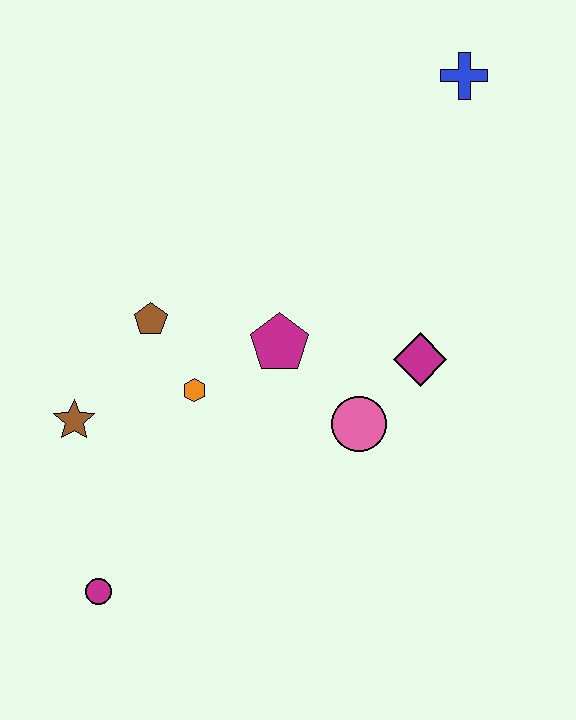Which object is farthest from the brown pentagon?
The blue cross is farthest from the brown pentagon.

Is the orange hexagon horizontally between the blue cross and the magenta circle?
Yes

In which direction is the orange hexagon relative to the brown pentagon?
The orange hexagon is below the brown pentagon.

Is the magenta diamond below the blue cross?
Yes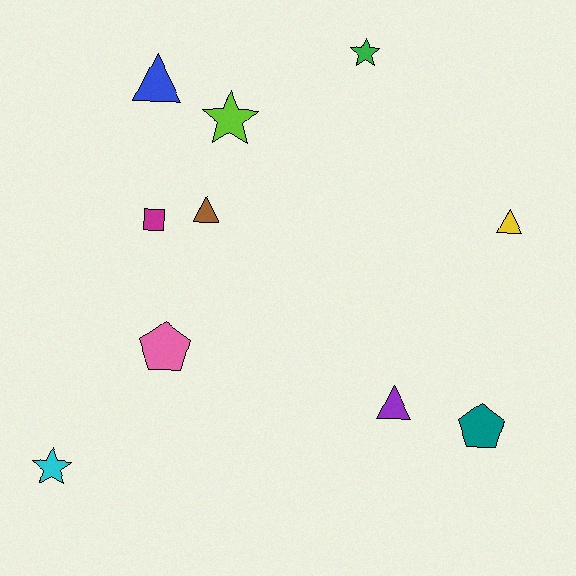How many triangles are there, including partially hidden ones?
There are 4 triangles.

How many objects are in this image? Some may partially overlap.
There are 10 objects.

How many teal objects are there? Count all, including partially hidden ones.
There is 1 teal object.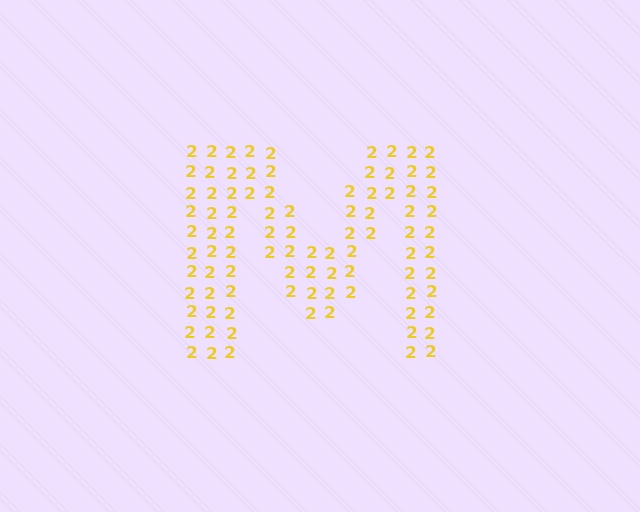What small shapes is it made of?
It is made of small digit 2's.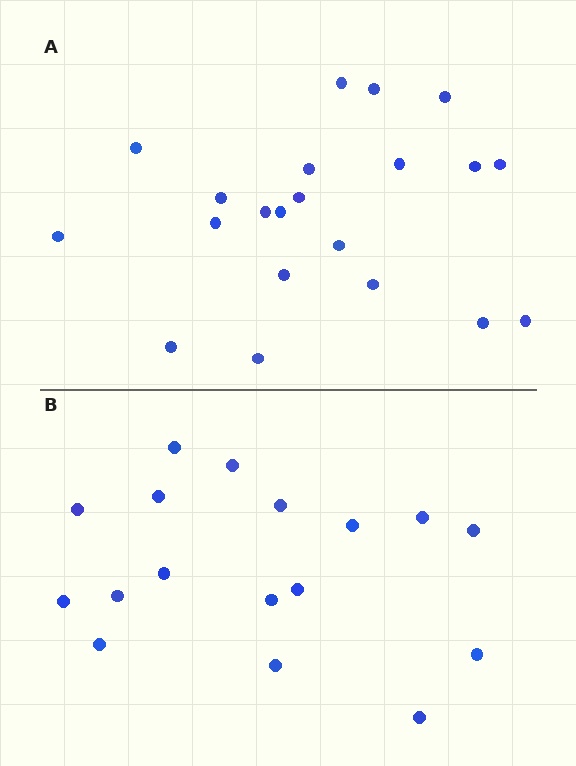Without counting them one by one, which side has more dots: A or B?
Region A (the top region) has more dots.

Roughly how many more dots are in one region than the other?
Region A has about 4 more dots than region B.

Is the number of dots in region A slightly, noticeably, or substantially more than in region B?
Region A has only slightly more — the two regions are fairly close. The ratio is roughly 1.2 to 1.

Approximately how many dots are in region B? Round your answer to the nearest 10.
About 20 dots. (The exact count is 17, which rounds to 20.)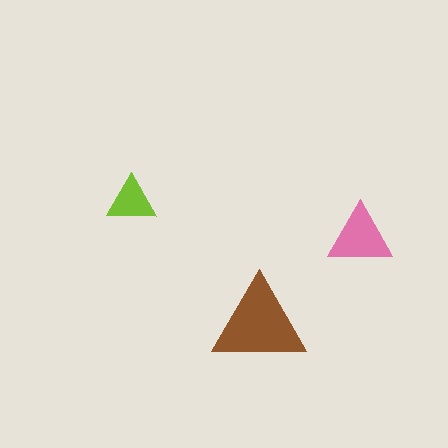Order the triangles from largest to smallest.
the brown one, the pink one, the lime one.